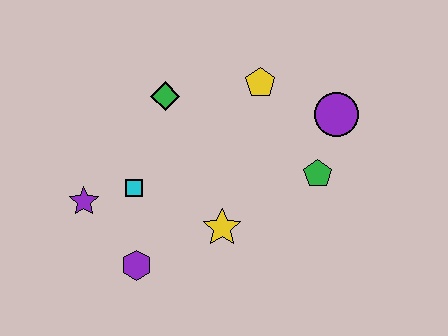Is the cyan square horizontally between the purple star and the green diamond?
Yes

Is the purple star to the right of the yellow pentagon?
No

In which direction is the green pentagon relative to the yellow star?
The green pentagon is to the right of the yellow star.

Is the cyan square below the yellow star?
No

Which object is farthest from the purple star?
The purple circle is farthest from the purple star.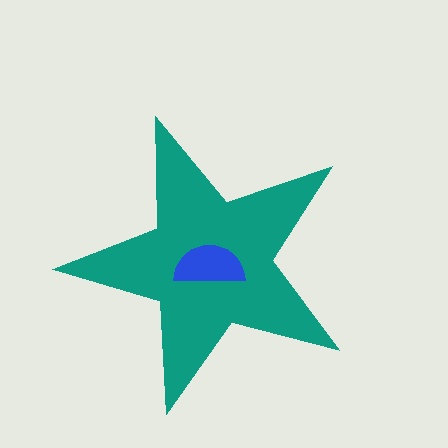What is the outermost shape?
The teal star.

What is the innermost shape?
The blue semicircle.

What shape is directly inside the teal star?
The blue semicircle.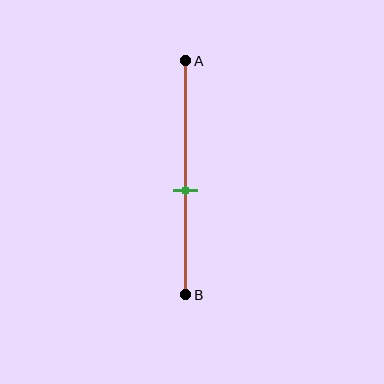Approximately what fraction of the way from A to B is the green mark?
The green mark is approximately 55% of the way from A to B.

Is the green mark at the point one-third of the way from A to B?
No, the mark is at about 55% from A, not at the 33% one-third point.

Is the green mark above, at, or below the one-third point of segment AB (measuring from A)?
The green mark is below the one-third point of segment AB.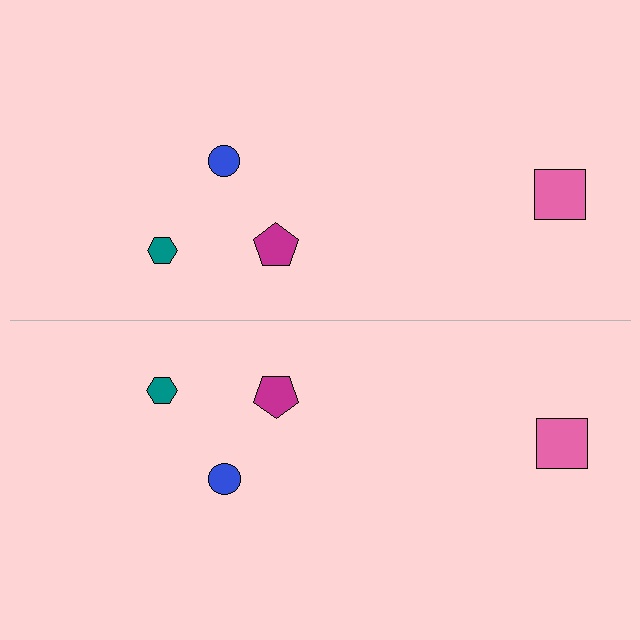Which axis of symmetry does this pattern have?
The pattern has a horizontal axis of symmetry running through the center of the image.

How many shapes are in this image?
There are 8 shapes in this image.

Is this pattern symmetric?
Yes, this pattern has bilateral (reflection) symmetry.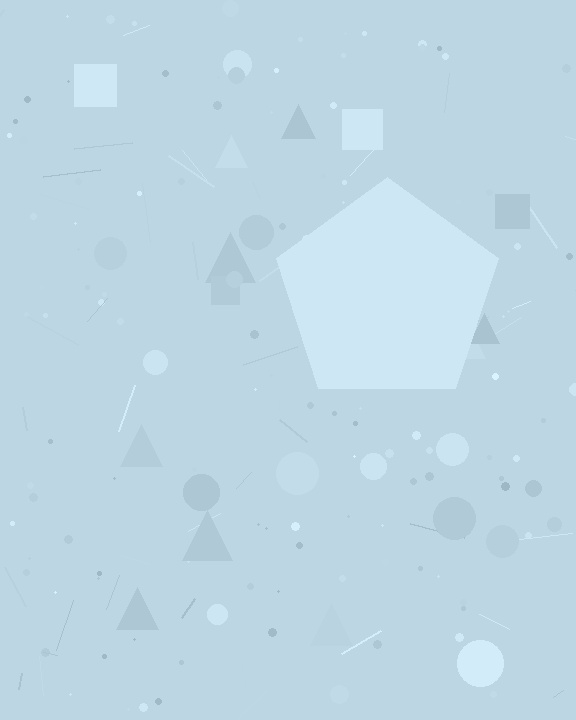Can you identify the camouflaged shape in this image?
The camouflaged shape is a pentagon.